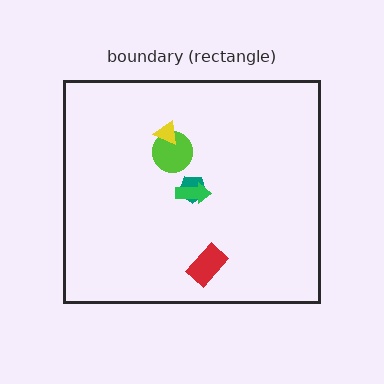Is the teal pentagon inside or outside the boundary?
Inside.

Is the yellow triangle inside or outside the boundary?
Inside.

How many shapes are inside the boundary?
5 inside, 0 outside.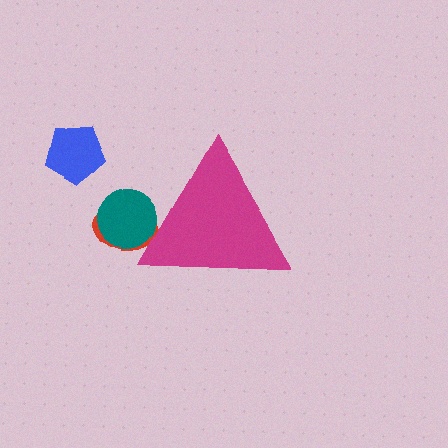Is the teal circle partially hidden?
Yes, the teal circle is partially hidden behind the magenta triangle.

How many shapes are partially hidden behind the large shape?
2 shapes are partially hidden.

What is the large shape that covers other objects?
A magenta triangle.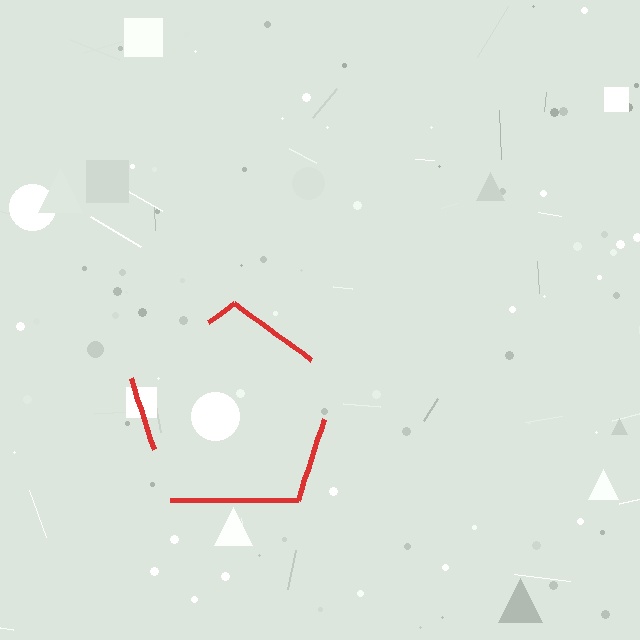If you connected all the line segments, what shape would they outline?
They would outline a pentagon.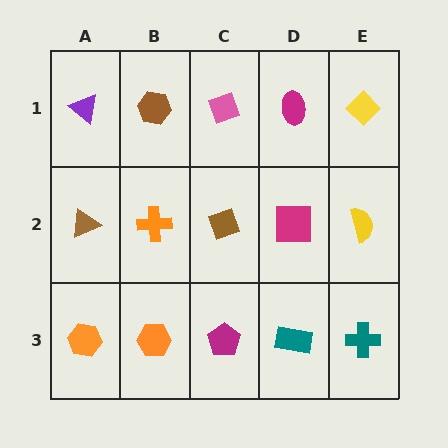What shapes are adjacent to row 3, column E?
A yellow semicircle (row 2, column E), a teal rectangle (row 3, column D).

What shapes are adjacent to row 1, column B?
An orange cross (row 2, column B), a purple triangle (row 1, column A), a pink diamond (row 1, column C).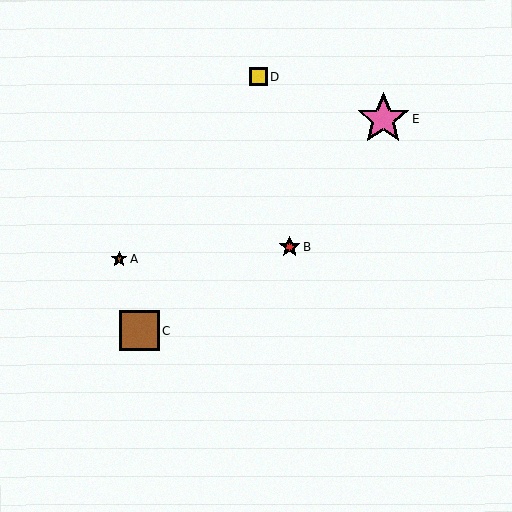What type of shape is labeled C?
Shape C is a brown square.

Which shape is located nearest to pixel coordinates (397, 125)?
The pink star (labeled E) at (383, 119) is nearest to that location.